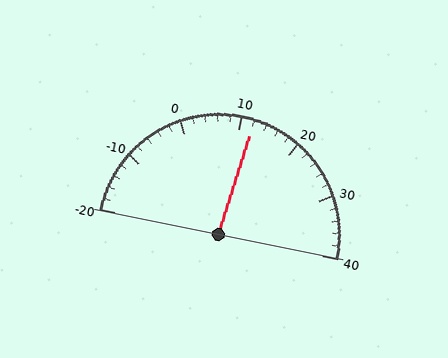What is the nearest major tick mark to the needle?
The nearest major tick mark is 10.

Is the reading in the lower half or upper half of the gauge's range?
The reading is in the upper half of the range (-20 to 40).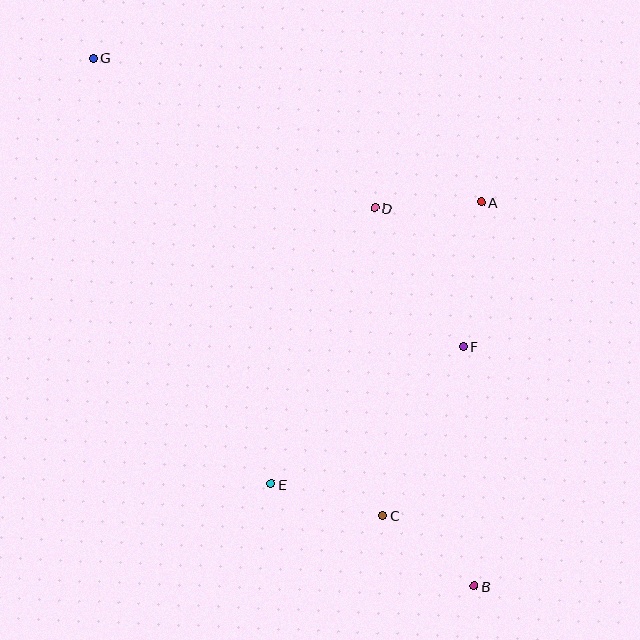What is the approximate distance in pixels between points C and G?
The distance between C and G is approximately 542 pixels.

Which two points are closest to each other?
Points A and D are closest to each other.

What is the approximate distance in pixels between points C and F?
The distance between C and F is approximately 187 pixels.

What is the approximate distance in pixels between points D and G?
The distance between D and G is approximately 319 pixels.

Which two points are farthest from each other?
Points B and G are farthest from each other.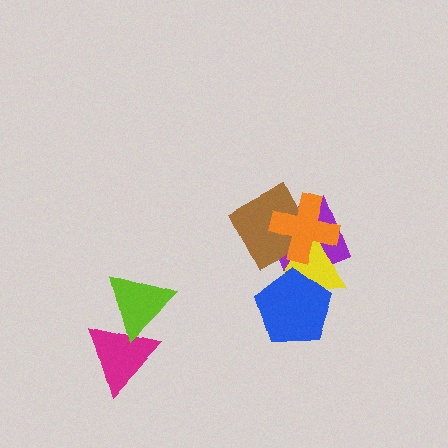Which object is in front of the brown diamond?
The orange cross is in front of the brown diamond.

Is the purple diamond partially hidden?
Yes, it is partially covered by another shape.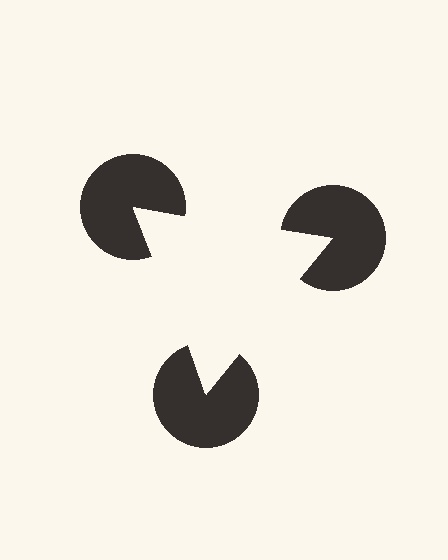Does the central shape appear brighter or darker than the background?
It typically appears slightly brighter than the background, even though no actual brightness change is drawn.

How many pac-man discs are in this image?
There are 3 — one at each vertex of the illusory triangle.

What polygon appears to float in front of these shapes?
An illusory triangle — its edges are inferred from the aligned wedge cuts in the pac-man discs, not physically drawn.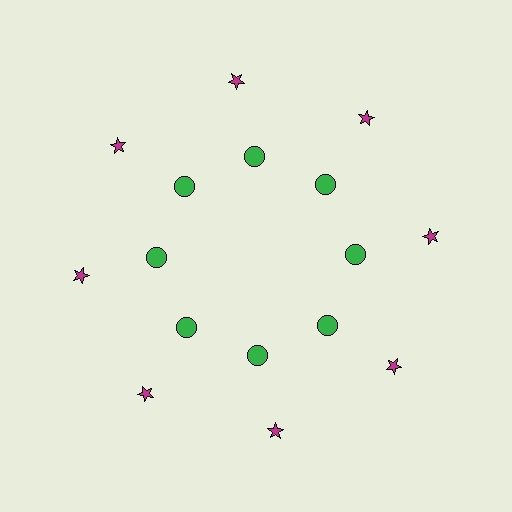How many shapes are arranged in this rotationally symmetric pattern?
There are 16 shapes, arranged in 8 groups of 2.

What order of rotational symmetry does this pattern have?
This pattern has 8-fold rotational symmetry.